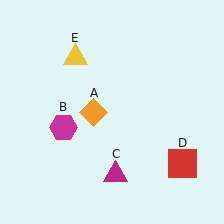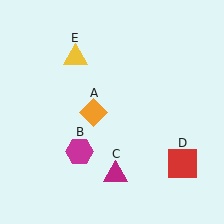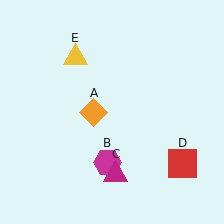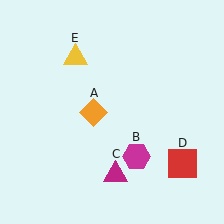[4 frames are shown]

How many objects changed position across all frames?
1 object changed position: magenta hexagon (object B).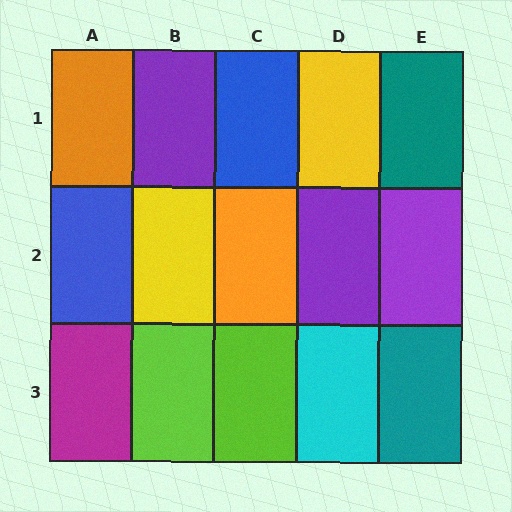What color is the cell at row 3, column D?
Cyan.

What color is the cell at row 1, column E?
Teal.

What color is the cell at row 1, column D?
Yellow.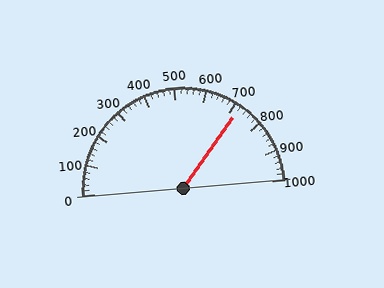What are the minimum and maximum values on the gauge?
The gauge ranges from 0 to 1000.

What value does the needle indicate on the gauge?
The needle indicates approximately 720.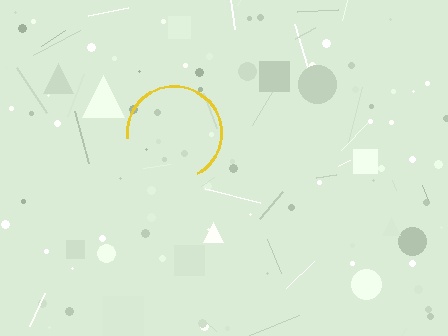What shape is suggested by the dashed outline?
The dashed outline suggests a circle.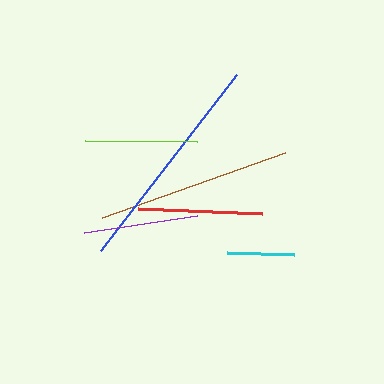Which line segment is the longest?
The blue line is the longest at approximately 222 pixels.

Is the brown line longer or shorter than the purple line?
The brown line is longer than the purple line.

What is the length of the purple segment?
The purple segment is approximately 114 pixels long.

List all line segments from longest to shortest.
From longest to shortest: blue, brown, red, purple, lime, cyan.